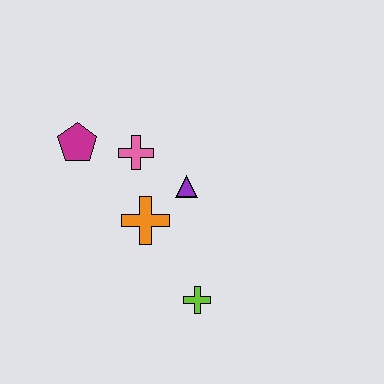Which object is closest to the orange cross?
The purple triangle is closest to the orange cross.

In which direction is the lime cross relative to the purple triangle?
The lime cross is below the purple triangle.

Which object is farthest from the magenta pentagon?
The lime cross is farthest from the magenta pentagon.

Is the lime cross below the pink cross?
Yes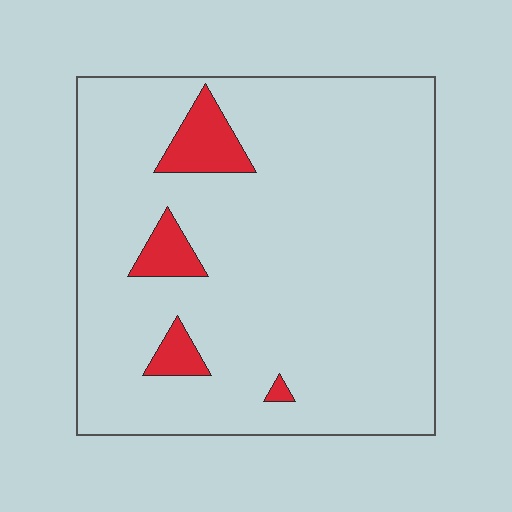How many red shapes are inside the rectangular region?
4.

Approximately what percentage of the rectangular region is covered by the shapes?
Approximately 10%.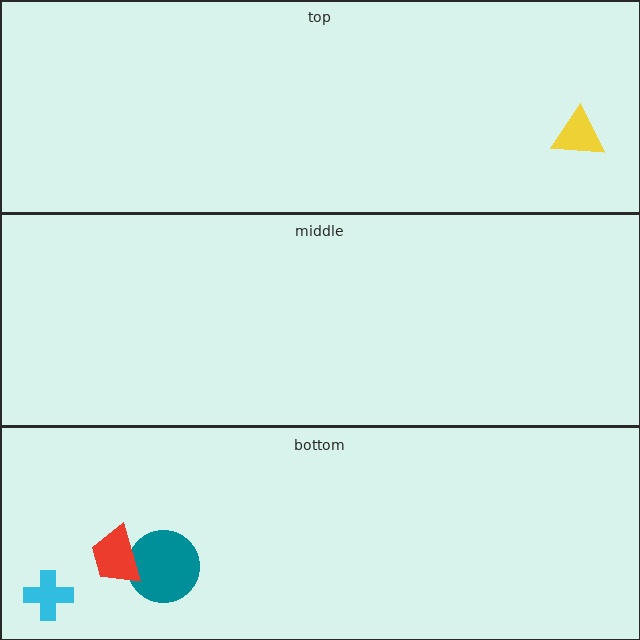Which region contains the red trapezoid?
The bottom region.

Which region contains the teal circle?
The bottom region.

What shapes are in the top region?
The yellow triangle.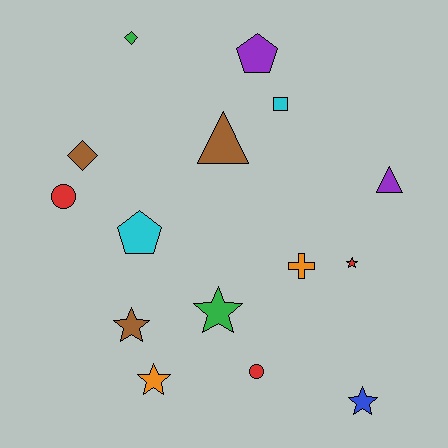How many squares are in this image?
There is 1 square.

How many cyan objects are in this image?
There are 2 cyan objects.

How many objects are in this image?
There are 15 objects.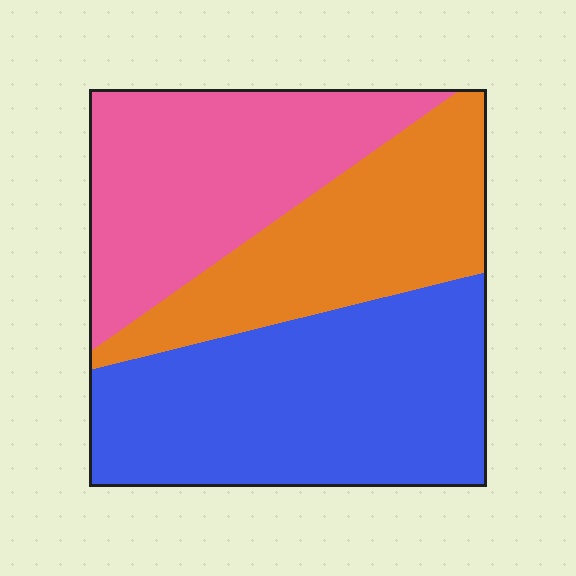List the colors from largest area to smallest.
From largest to smallest: blue, pink, orange.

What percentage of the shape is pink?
Pink takes up about one third (1/3) of the shape.